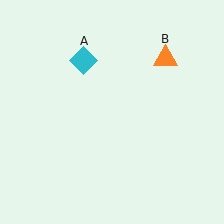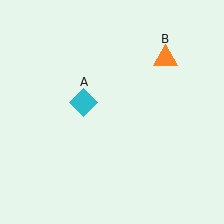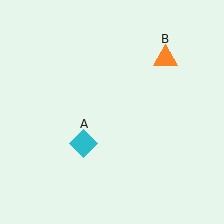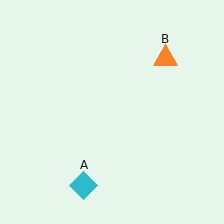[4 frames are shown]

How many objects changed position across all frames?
1 object changed position: cyan diamond (object A).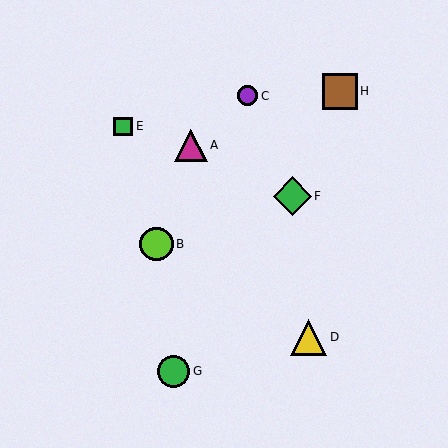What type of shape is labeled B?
Shape B is a lime circle.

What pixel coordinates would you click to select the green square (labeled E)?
Click at (123, 126) to select the green square E.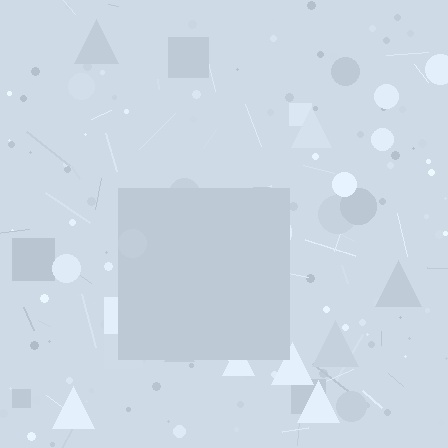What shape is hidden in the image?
A square is hidden in the image.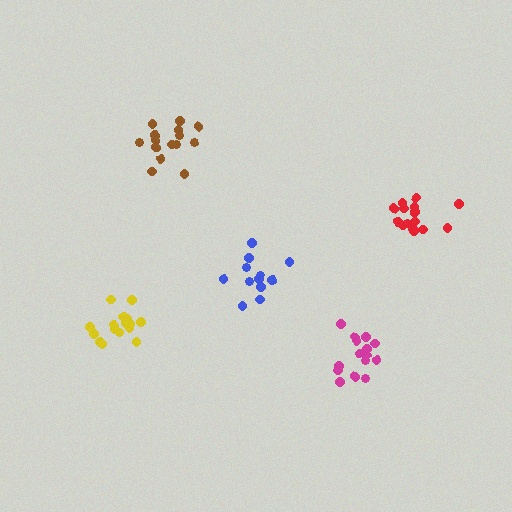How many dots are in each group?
Group 1: 15 dots, Group 2: 12 dots, Group 3: 15 dots, Group 4: 16 dots, Group 5: 17 dots (75 total).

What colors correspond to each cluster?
The clusters are colored: magenta, blue, brown, red, yellow.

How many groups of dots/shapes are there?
There are 5 groups.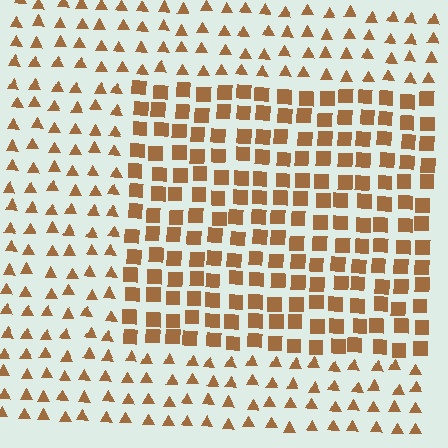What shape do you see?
I see a rectangle.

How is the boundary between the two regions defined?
The boundary is defined by a change in element shape: squares inside vs. triangles outside. All elements share the same color and spacing.